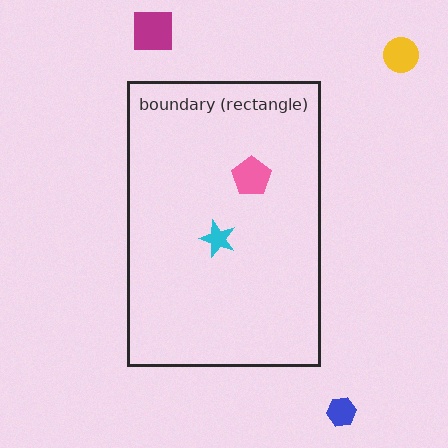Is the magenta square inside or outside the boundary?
Outside.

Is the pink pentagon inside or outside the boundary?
Inside.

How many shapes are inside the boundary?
2 inside, 3 outside.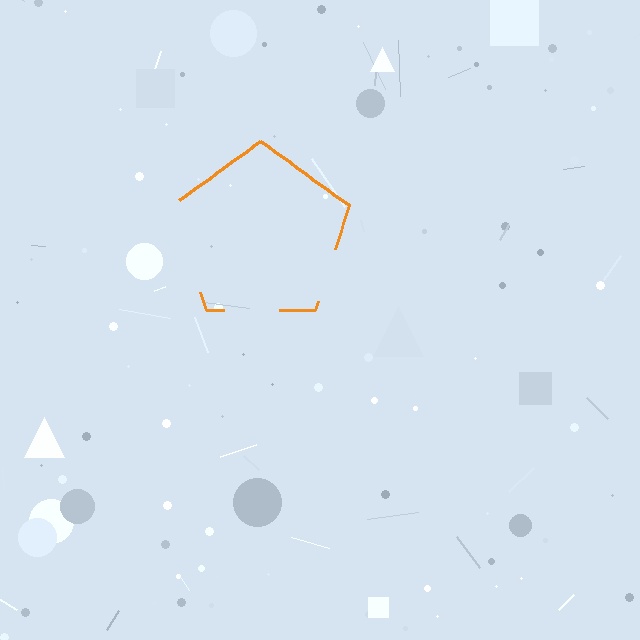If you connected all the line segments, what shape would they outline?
They would outline a pentagon.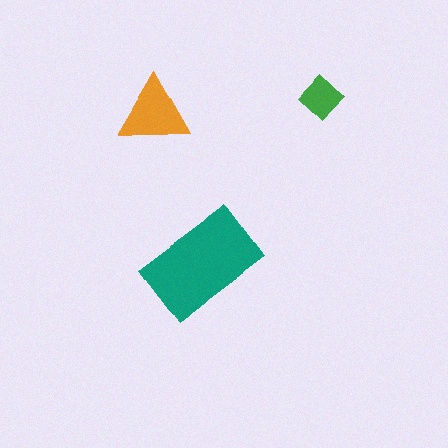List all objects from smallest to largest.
The green diamond, the orange triangle, the teal rectangle.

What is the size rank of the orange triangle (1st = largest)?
2nd.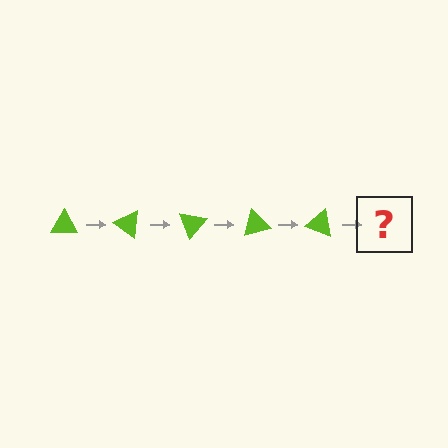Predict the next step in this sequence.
The next step is a lime triangle rotated 175 degrees.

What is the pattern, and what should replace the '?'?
The pattern is that the triangle rotates 35 degrees each step. The '?' should be a lime triangle rotated 175 degrees.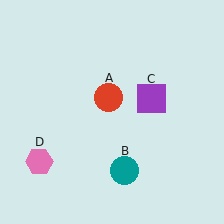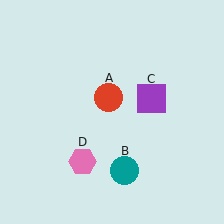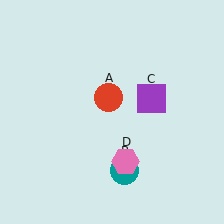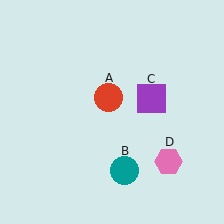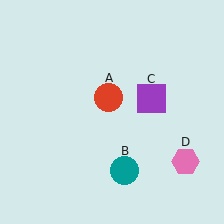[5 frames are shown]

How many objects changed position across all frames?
1 object changed position: pink hexagon (object D).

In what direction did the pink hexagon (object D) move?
The pink hexagon (object D) moved right.